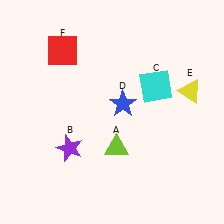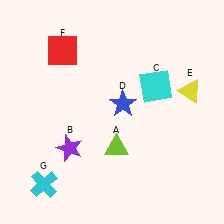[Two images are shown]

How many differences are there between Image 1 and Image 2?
There is 1 difference between the two images.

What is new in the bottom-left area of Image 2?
A cyan cross (G) was added in the bottom-left area of Image 2.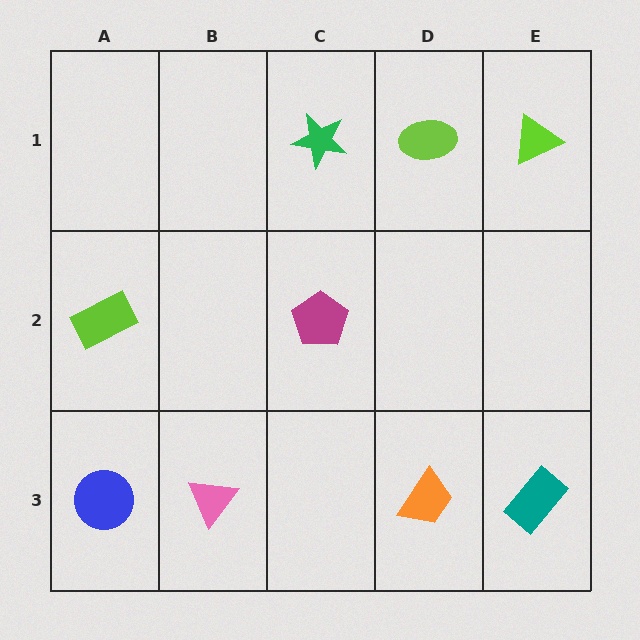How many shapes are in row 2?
2 shapes.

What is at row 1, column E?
A lime triangle.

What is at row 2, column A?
A lime rectangle.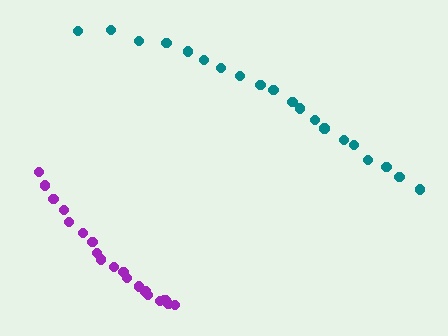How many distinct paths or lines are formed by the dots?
There are 2 distinct paths.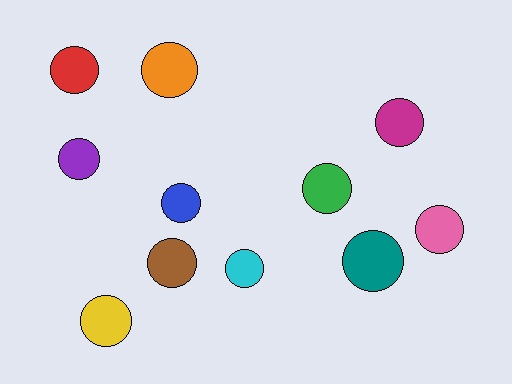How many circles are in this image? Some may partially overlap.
There are 11 circles.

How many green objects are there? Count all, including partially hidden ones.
There is 1 green object.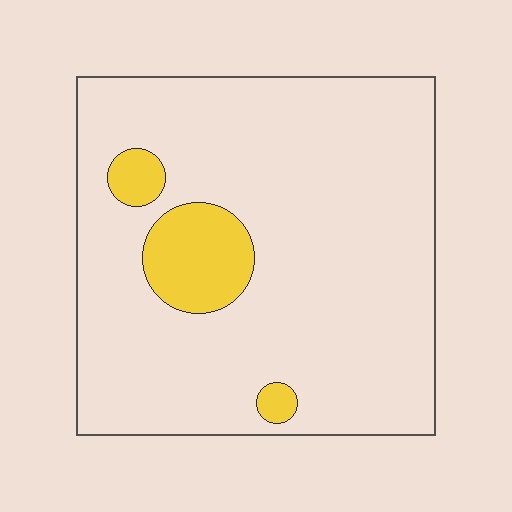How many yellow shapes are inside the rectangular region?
3.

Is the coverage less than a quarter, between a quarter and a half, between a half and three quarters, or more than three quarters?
Less than a quarter.